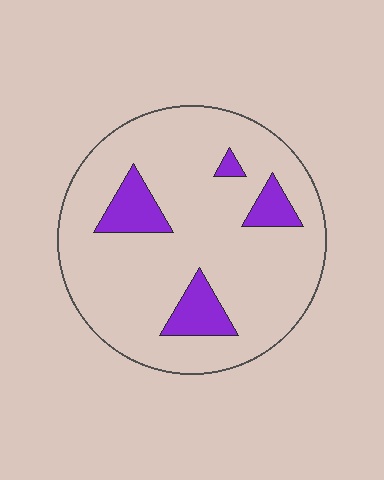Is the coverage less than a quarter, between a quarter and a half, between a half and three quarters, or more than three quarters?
Less than a quarter.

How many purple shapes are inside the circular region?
4.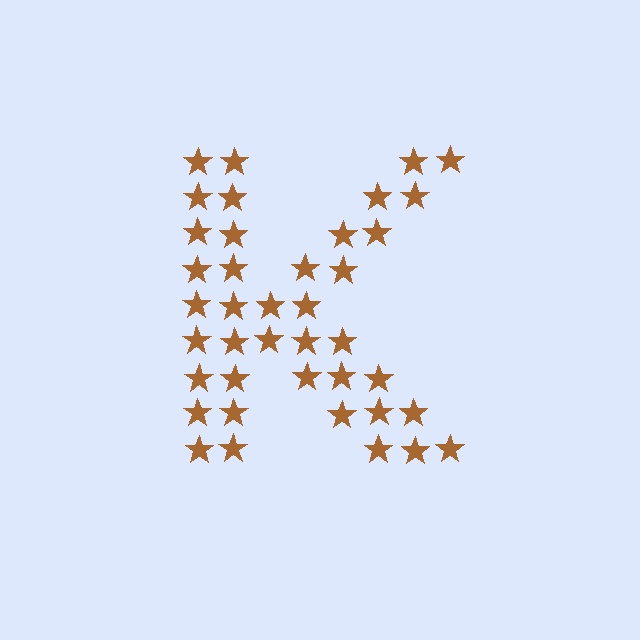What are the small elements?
The small elements are stars.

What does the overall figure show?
The overall figure shows the letter K.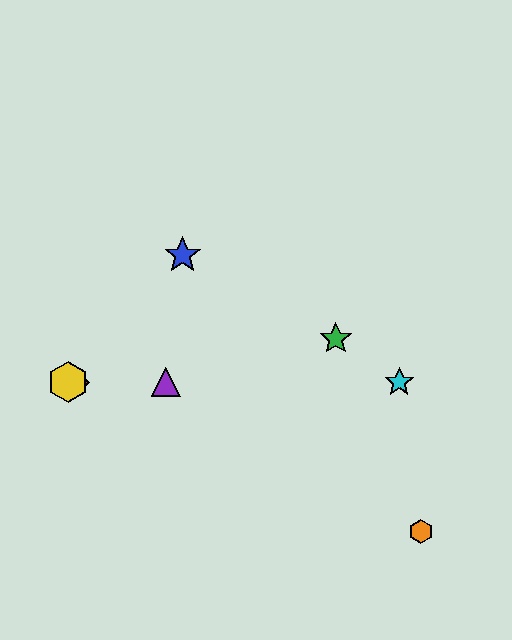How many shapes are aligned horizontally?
4 shapes (the red diamond, the yellow hexagon, the purple triangle, the cyan star) are aligned horizontally.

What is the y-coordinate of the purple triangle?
The purple triangle is at y≈382.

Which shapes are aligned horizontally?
The red diamond, the yellow hexagon, the purple triangle, the cyan star are aligned horizontally.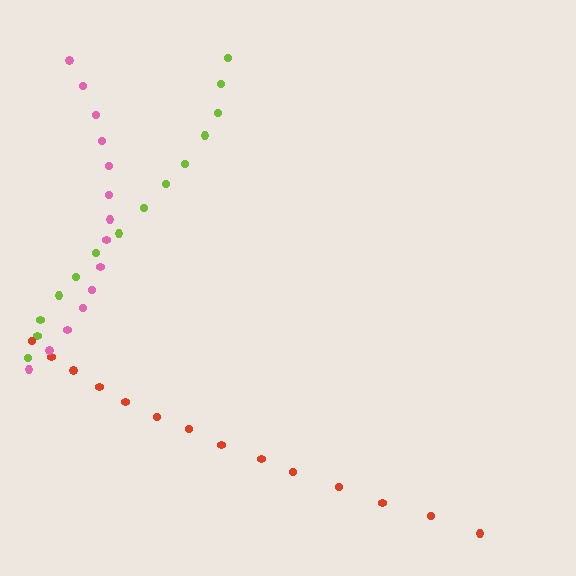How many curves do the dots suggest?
There are 3 distinct paths.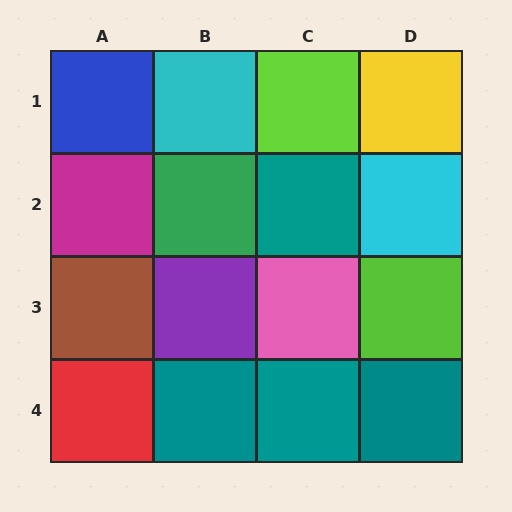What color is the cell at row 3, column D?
Lime.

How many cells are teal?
4 cells are teal.